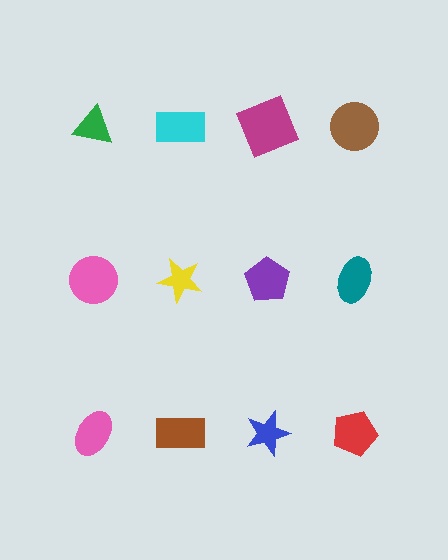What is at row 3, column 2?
A brown rectangle.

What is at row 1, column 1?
A green triangle.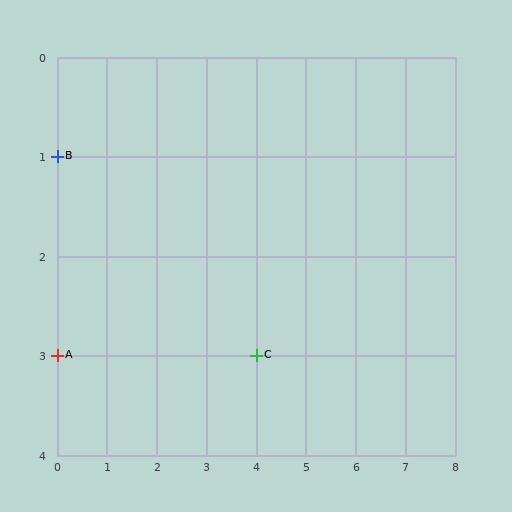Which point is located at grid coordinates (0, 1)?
Point B is at (0, 1).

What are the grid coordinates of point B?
Point B is at grid coordinates (0, 1).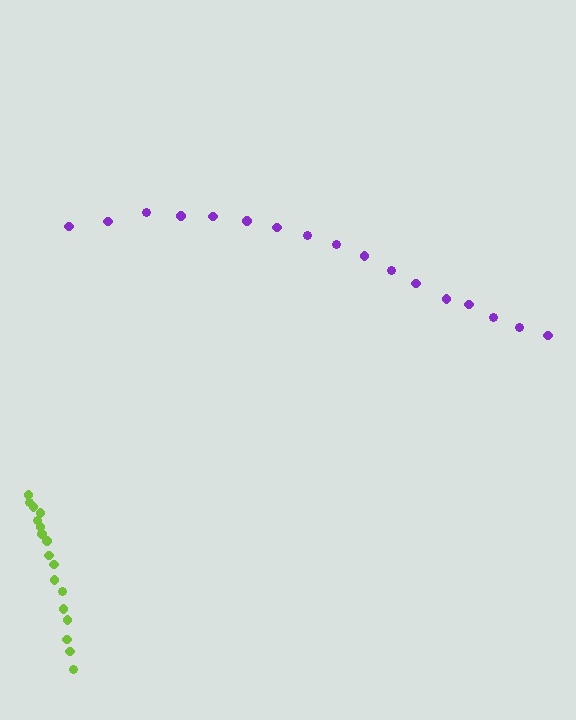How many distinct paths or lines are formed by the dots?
There are 2 distinct paths.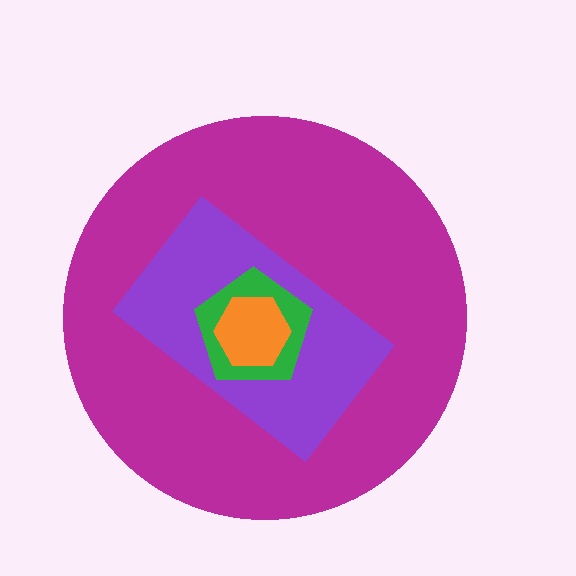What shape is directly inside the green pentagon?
The orange hexagon.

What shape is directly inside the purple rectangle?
The green pentagon.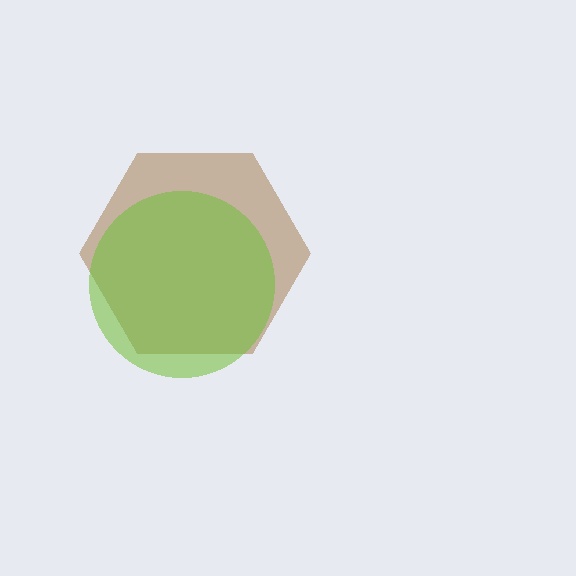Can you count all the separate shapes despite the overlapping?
Yes, there are 2 separate shapes.